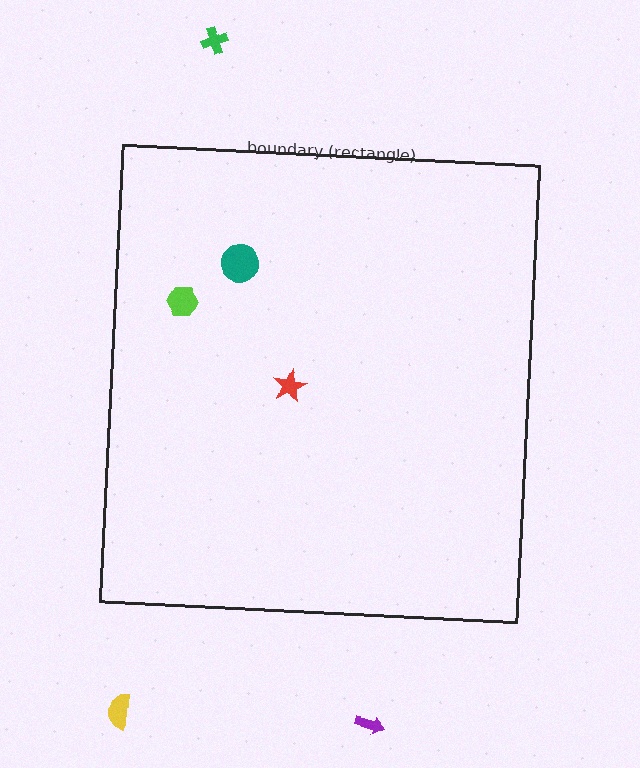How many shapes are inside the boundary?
3 inside, 3 outside.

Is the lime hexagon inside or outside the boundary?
Inside.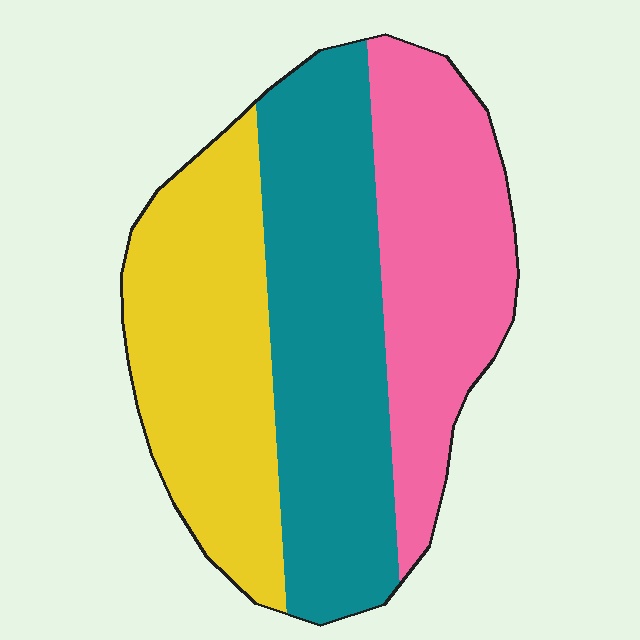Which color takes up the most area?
Teal, at roughly 40%.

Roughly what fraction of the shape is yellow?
Yellow covers about 30% of the shape.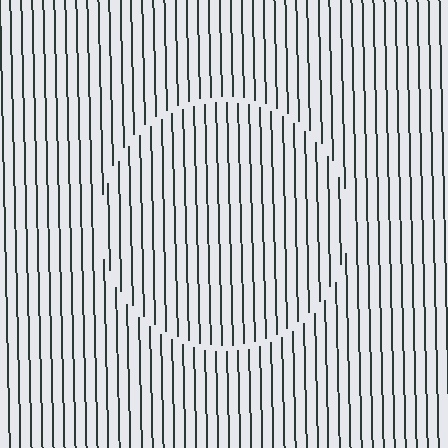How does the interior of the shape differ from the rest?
The interior of the shape contains the same grating, shifted by half a period — the contour is defined by the phase discontinuity where line-ends from the inner and outer gratings abut.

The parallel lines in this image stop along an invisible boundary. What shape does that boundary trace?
An illusory circle. The interior of the shape contains the same grating, shifted by half a period — the contour is defined by the phase discontinuity where line-ends from the inner and outer gratings abut.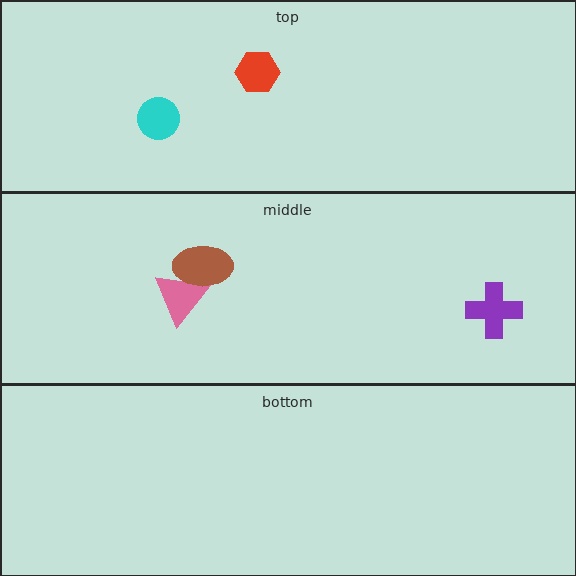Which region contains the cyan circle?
The top region.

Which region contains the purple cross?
The middle region.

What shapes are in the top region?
The red hexagon, the cyan circle.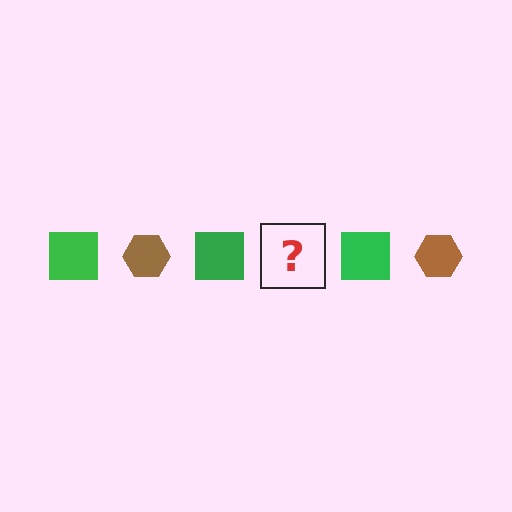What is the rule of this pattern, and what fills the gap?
The rule is that the pattern alternates between green square and brown hexagon. The gap should be filled with a brown hexagon.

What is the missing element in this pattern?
The missing element is a brown hexagon.